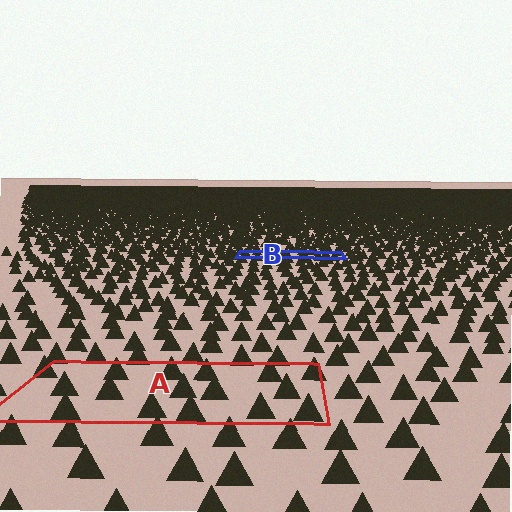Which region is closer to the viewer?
Region A is closer. The texture elements there are larger and more spread out.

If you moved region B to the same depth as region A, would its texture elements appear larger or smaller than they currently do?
They would appear larger. At a closer depth, the same texture elements are projected at a bigger on-screen size.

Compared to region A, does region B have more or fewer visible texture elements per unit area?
Region B has more texture elements per unit area — they are packed more densely because it is farther away.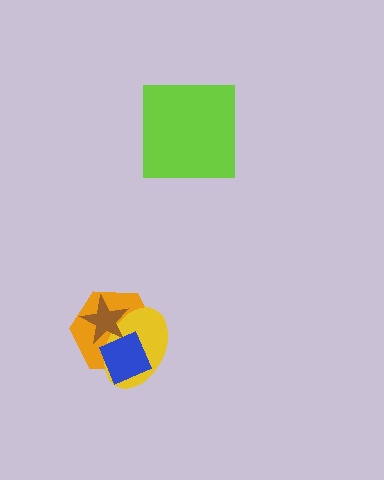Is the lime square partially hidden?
No, no other shape covers it.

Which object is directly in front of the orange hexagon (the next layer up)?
The yellow ellipse is directly in front of the orange hexagon.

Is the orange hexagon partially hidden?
Yes, it is partially covered by another shape.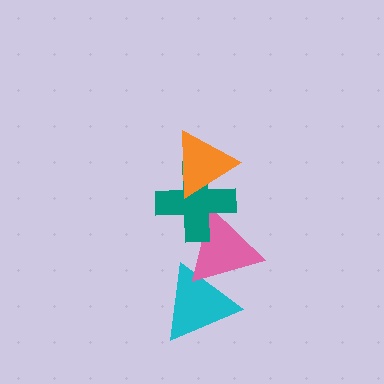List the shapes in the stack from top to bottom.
From top to bottom: the orange triangle, the teal cross, the pink triangle, the cyan triangle.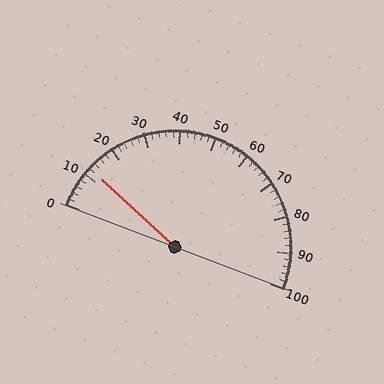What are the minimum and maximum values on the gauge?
The gauge ranges from 0 to 100.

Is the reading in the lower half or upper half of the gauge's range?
The reading is in the lower half of the range (0 to 100).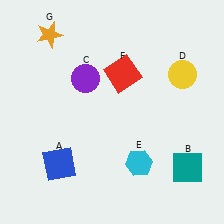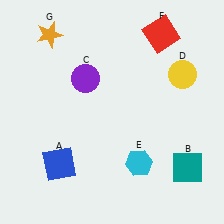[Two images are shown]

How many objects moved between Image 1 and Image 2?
1 object moved between the two images.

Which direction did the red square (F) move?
The red square (F) moved up.